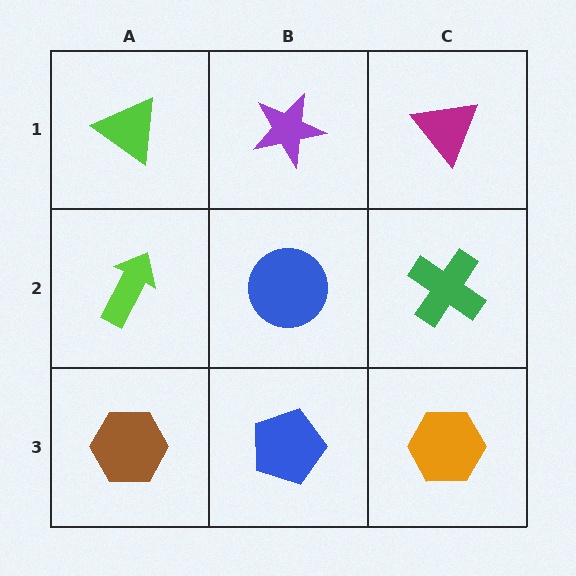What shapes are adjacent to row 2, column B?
A purple star (row 1, column B), a blue pentagon (row 3, column B), a lime arrow (row 2, column A), a green cross (row 2, column C).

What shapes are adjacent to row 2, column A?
A lime triangle (row 1, column A), a brown hexagon (row 3, column A), a blue circle (row 2, column B).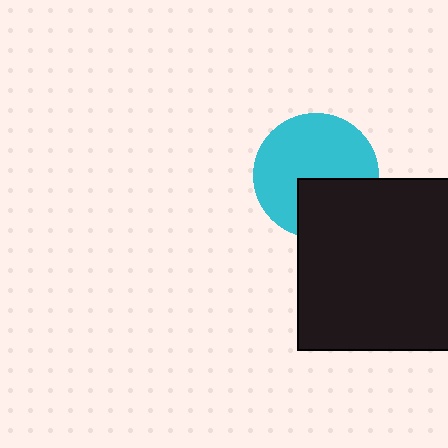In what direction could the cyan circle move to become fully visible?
The cyan circle could move up. That would shift it out from behind the black square entirely.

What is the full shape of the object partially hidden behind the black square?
The partially hidden object is a cyan circle.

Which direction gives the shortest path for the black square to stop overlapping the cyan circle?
Moving down gives the shortest separation.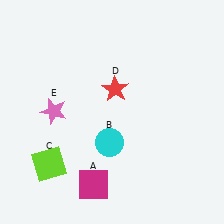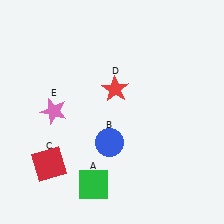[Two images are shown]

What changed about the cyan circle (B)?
In Image 1, B is cyan. In Image 2, it changed to blue.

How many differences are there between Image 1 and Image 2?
There are 3 differences between the two images.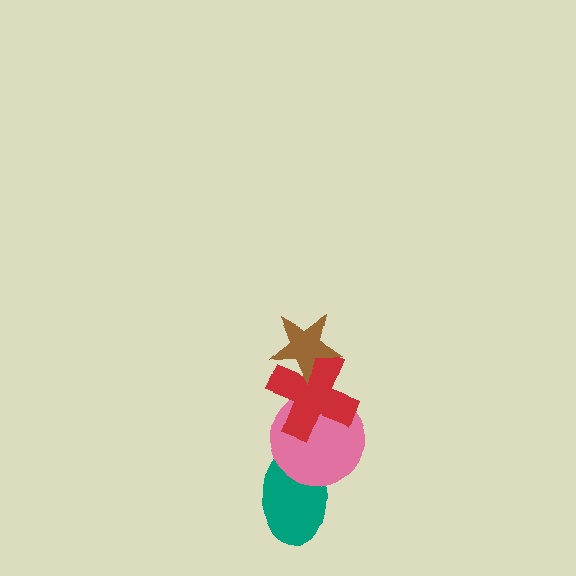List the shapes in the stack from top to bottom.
From top to bottom: the brown star, the red cross, the pink circle, the teal ellipse.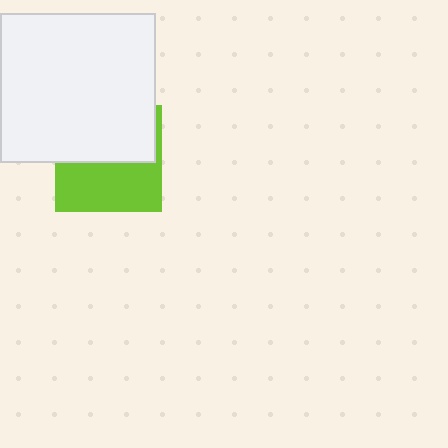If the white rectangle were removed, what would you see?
You would see the complete lime square.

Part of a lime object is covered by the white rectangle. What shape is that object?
It is a square.